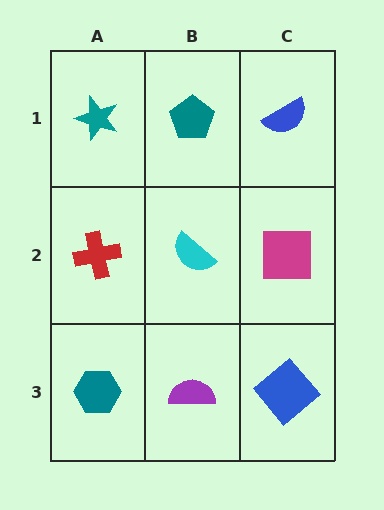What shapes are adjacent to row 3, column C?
A magenta square (row 2, column C), a purple semicircle (row 3, column B).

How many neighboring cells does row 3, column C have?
2.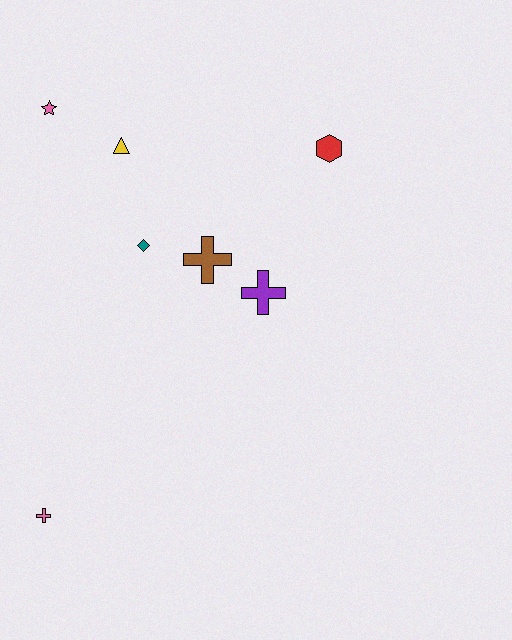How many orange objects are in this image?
There are no orange objects.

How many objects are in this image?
There are 7 objects.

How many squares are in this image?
There are no squares.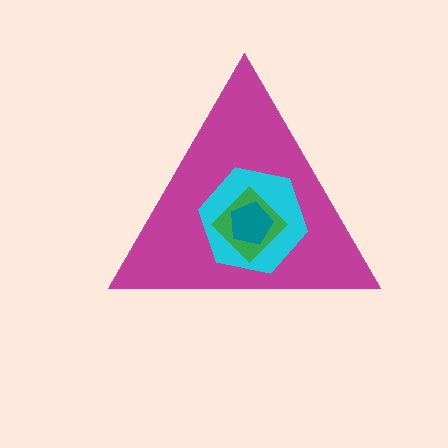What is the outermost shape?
The magenta triangle.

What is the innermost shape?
The teal pentagon.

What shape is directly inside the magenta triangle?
The cyan hexagon.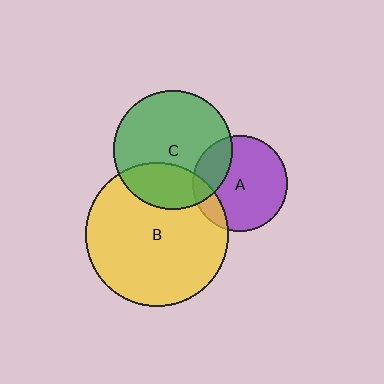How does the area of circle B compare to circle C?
Approximately 1.5 times.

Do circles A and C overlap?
Yes.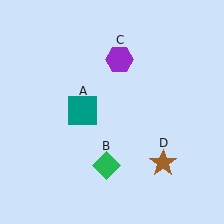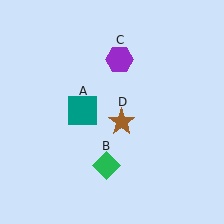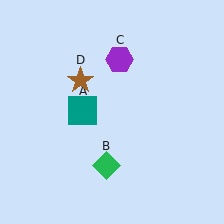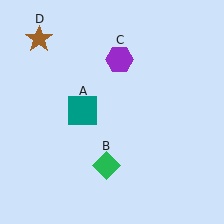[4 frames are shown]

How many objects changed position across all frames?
1 object changed position: brown star (object D).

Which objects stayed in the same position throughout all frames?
Teal square (object A) and green diamond (object B) and purple hexagon (object C) remained stationary.